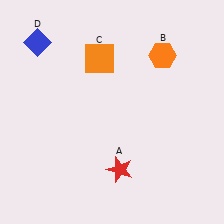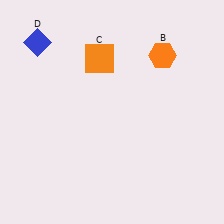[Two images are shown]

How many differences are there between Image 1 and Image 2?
There is 1 difference between the two images.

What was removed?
The red star (A) was removed in Image 2.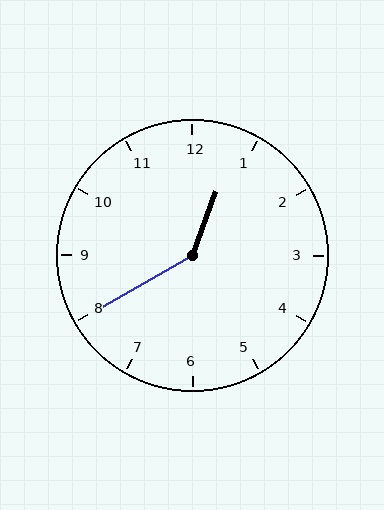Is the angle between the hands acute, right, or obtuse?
It is obtuse.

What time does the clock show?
12:40.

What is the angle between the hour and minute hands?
Approximately 140 degrees.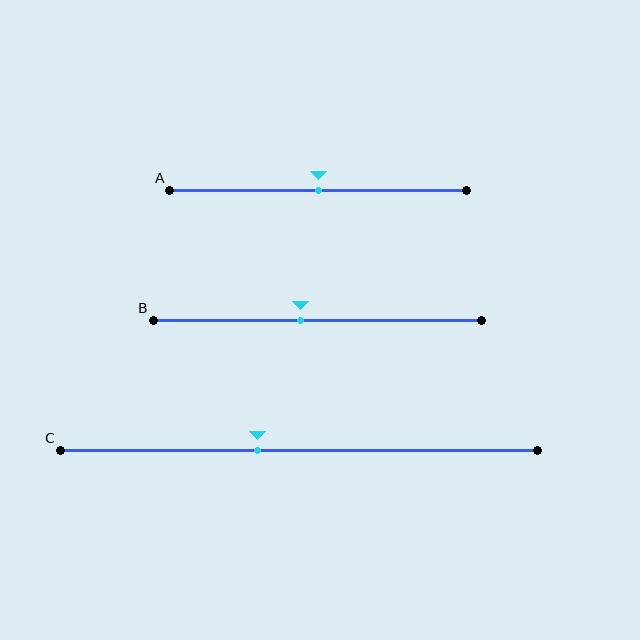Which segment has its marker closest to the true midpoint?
Segment A has its marker closest to the true midpoint.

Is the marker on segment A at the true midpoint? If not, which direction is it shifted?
Yes, the marker on segment A is at the true midpoint.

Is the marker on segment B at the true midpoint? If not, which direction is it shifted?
No, the marker on segment B is shifted to the left by about 5% of the segment length.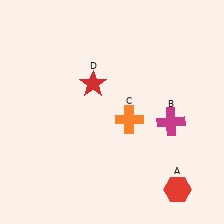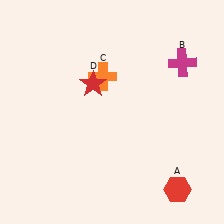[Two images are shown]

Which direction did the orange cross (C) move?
The orange cross (C) moved up.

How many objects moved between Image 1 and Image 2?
2 objects moved between the two images.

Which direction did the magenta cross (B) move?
The magenta cross (B) moved up.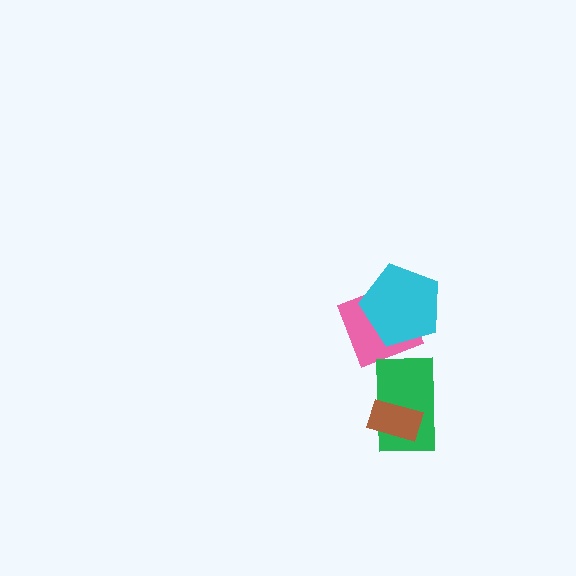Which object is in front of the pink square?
The cyan pentagon is in front of the pink square.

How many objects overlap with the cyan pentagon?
1 object overlaps with the cyan pentagon.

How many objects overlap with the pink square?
1 object overlaps with the pink square.